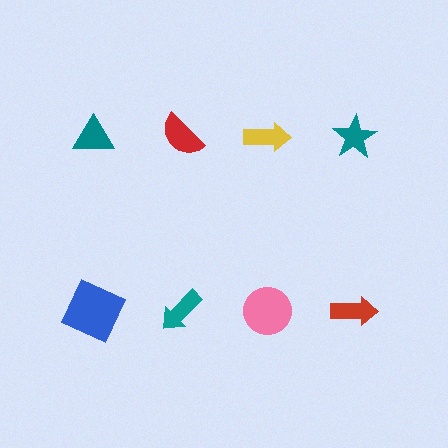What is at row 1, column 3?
A yellow arrow.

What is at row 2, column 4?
A red arrow.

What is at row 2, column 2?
A teal arrow.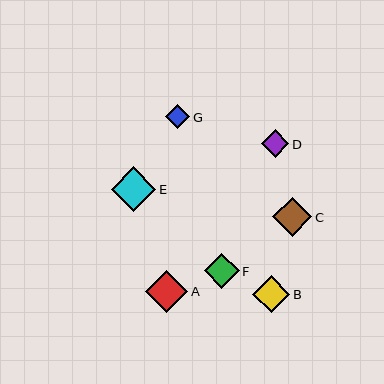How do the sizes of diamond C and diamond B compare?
Diamond C and diamond B are approximately the same size.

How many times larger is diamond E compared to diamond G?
Diamond E is approximately 1.8 times the size of diamond G.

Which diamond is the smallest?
Diamond G is the smallest with a size of approximately 24 pixels.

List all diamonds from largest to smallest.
From largest to smallest: E, A, C, B, F, D, G.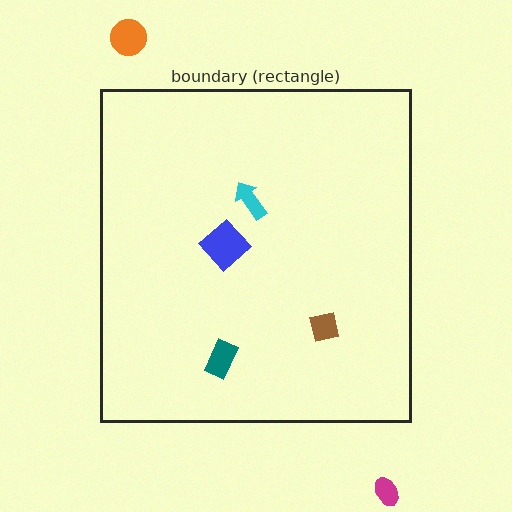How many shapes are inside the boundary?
4 inside, 2 outside.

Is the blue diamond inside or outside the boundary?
Inside.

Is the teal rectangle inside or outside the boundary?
Inside.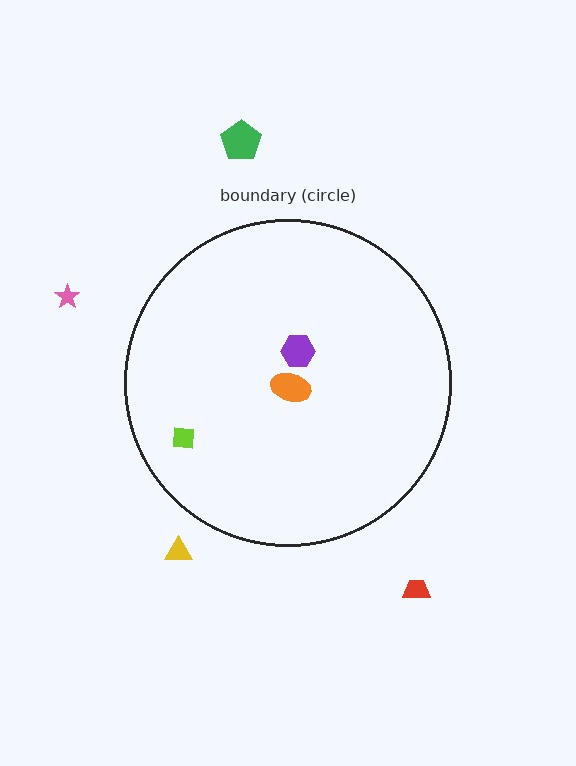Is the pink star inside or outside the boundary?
Outside.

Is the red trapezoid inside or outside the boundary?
Outside.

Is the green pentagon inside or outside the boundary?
Outside.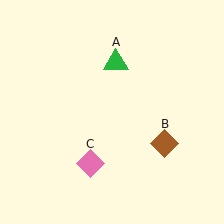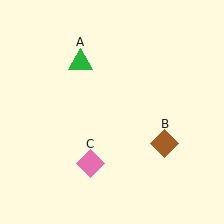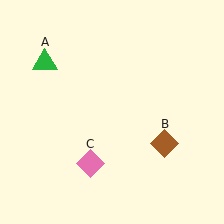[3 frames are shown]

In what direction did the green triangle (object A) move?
The green triangle (object A) moved left.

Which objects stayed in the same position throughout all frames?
Brown diamond (object B) and pink diamond (object C) remained stationary.